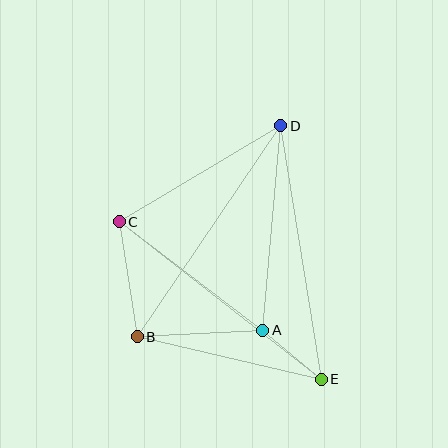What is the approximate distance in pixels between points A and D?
The distance between A and D is approximately 205 pixels.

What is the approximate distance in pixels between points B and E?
The distance between B and E is approximately 188 pixels.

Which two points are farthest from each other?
Points D and E are farthest from each other.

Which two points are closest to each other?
Points A and E are closest to each other.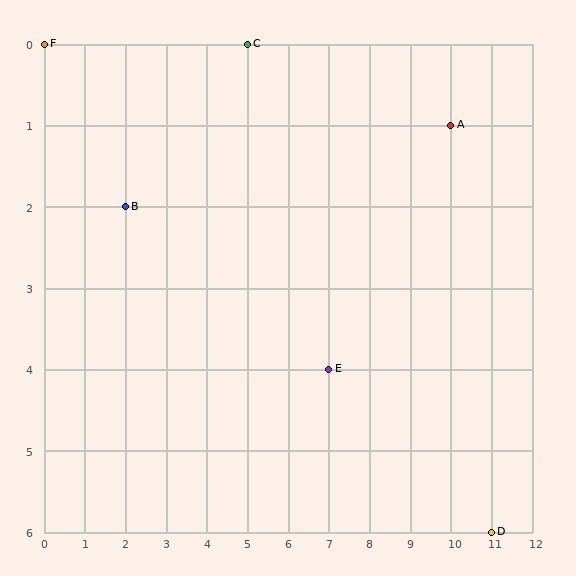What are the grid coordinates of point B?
Point B is at grid coordinates (2, 2).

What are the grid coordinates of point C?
Point C is at grid coordinates (5, 0).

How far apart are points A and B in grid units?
Points A and B are 8 columns and 1 row apart (about 8.1 grid units diagonally).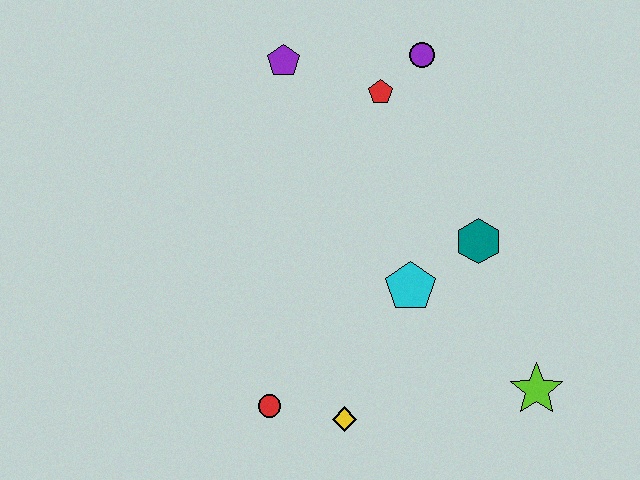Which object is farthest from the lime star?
The purple pentagon is farthest from the lime star.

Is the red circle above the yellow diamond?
Yes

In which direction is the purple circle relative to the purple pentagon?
The purple circle is to the right of the purple pentagon.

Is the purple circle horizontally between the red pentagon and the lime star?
Yes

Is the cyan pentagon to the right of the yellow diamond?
Yes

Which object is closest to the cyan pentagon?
The teal hexagon is closest to the cyan pentagon.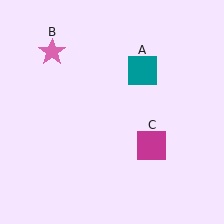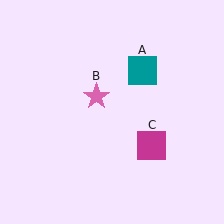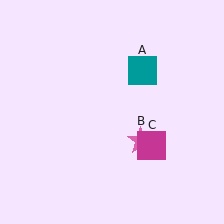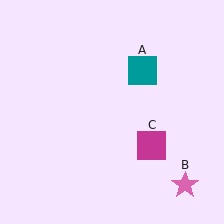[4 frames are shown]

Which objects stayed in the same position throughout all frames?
Teal square (object A) and magenta square (object C) remained stationary.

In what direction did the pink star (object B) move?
The pink star (object B) moved down and to the right.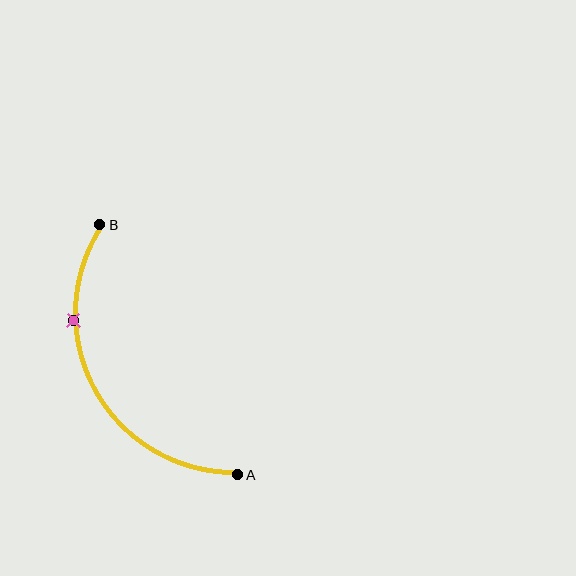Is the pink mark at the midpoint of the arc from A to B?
No. The pink mark lies on the arc but is closer to endpoint B. The arc midpoint would be at the point on the curve equidistant along the arc from both A and B.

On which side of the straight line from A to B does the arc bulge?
The arc bulges to the left of the straight line connecting A and B.